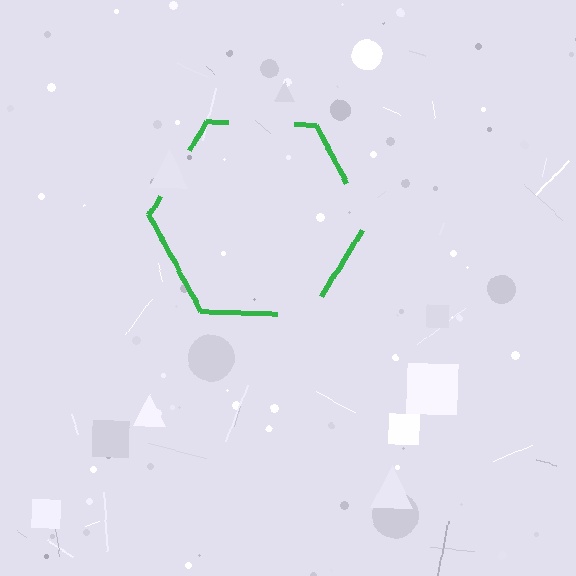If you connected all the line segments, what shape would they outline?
They would outline a hexagon.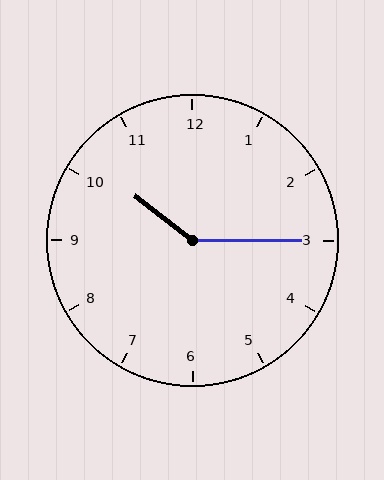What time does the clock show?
10:15.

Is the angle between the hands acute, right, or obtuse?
It is obtuse.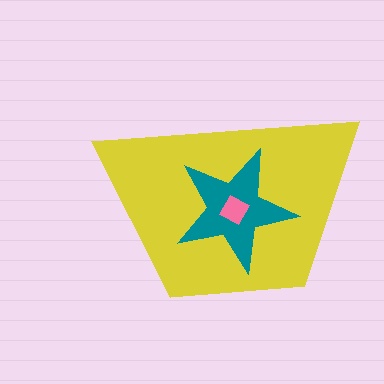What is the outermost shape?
The yellow trapezoid.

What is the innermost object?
The pink diamond.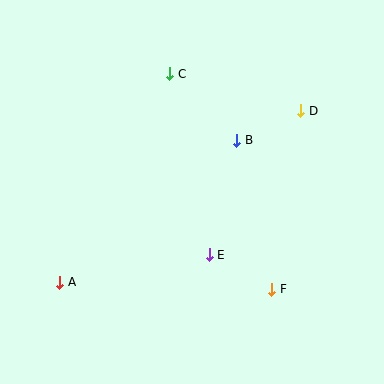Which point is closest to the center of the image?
Point E at (209, 255) is closest to the center.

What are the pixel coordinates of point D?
Point D is at (301, 111).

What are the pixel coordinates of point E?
Point E is at (209, 255).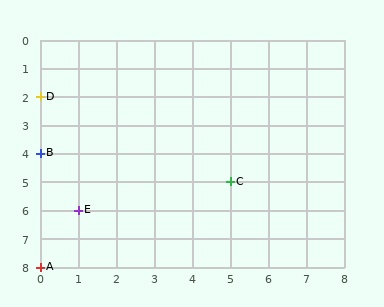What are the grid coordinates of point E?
Point E is at grid coordinates (1, 6).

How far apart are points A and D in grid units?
Points A and D are 6 rows apart.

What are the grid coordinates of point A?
Point A is at grid coordinates (0, 8).